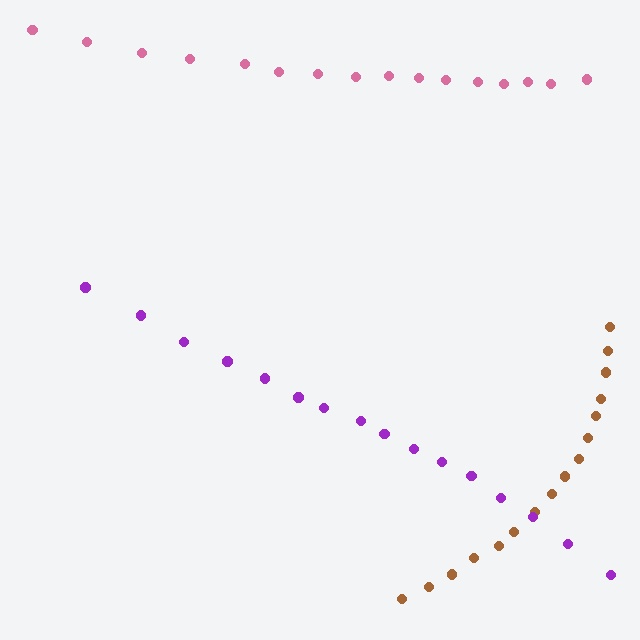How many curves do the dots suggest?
There are 3 distinct paths.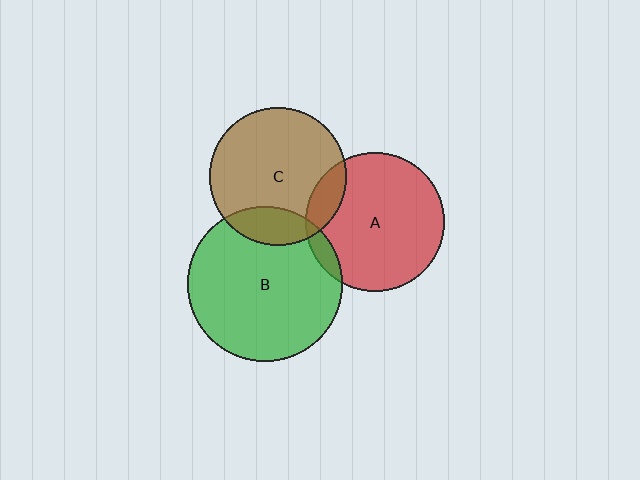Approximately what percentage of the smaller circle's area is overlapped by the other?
Approximately 10%.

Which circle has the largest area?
Circle B (green).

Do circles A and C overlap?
Yes.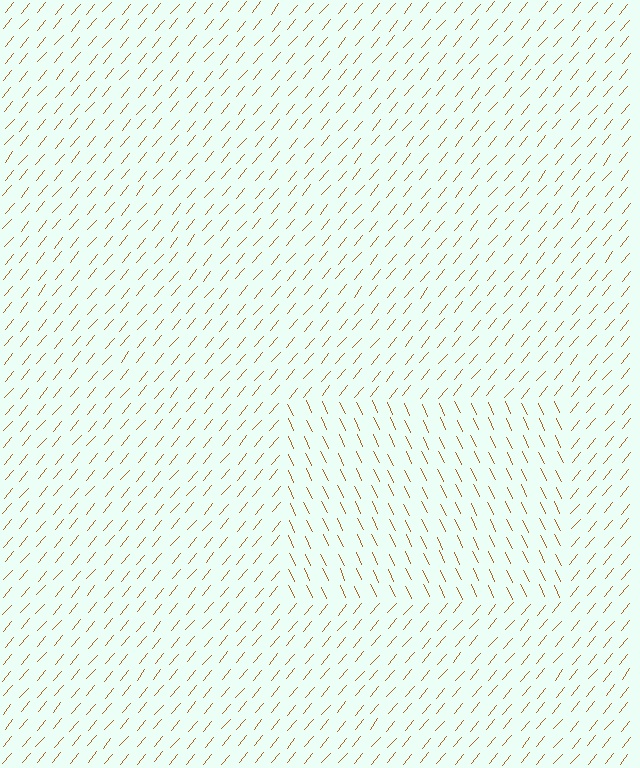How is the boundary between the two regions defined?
The boundary is defined purely by a change in line orientation (approximately 65 degrees difference). All lines are the same color and thickness.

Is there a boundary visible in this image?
Yes, there is a texture boundary formed by a change in line orientation.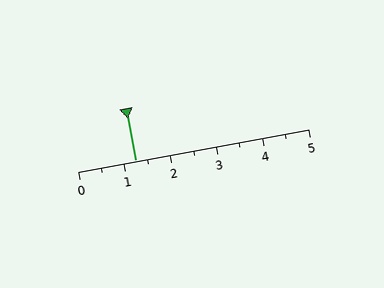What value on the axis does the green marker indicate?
The marker indicates approximately 1.2.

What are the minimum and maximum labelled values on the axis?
The axis runs from 0 to 5.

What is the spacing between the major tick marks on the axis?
The major ticks are spaced 1 apart.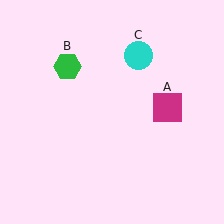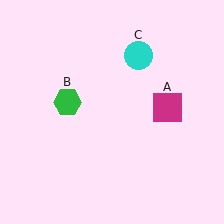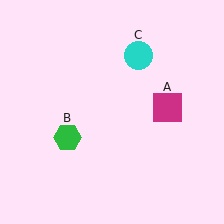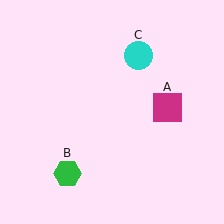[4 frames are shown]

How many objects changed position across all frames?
1 object changed position: green hexagon (object B).